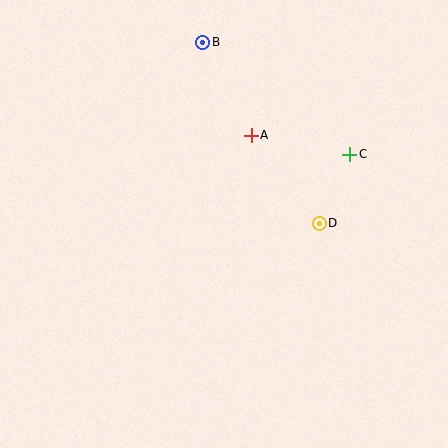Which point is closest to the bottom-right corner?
Point D is closest to the bottom-right corner.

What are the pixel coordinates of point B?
Point B is at (203, 42).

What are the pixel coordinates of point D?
Point D is at (319, 223).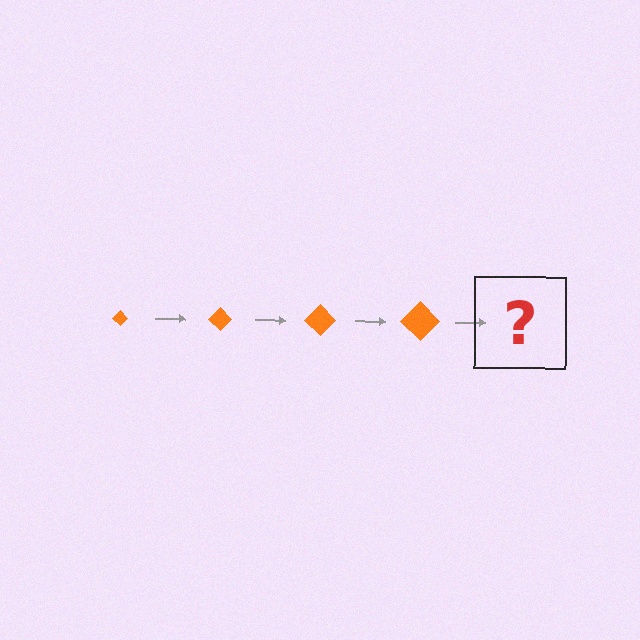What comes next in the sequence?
The next element should be an orange diamond, larger than the previous one.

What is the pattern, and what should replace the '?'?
The pattern is that the diamond gets progressively larger each step. The '?' should be an orange diamond, larger than the previous one.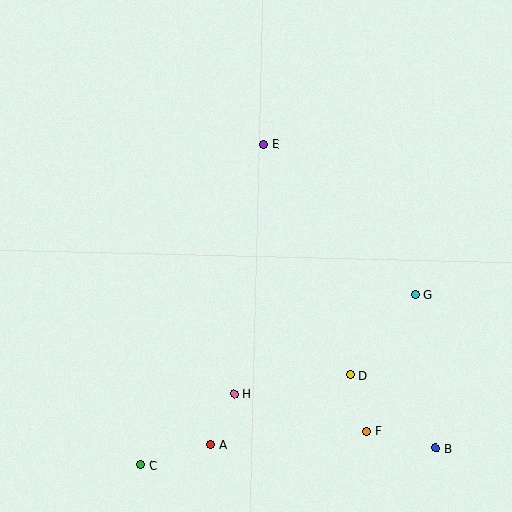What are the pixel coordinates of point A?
Point A is at (211, 445).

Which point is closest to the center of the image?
Point E at (264, 145) is closest to the center.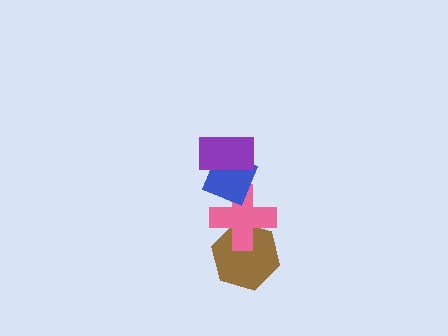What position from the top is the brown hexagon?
The brown hexagon is 4th from the top.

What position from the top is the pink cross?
The pink cross is 3rd from the top.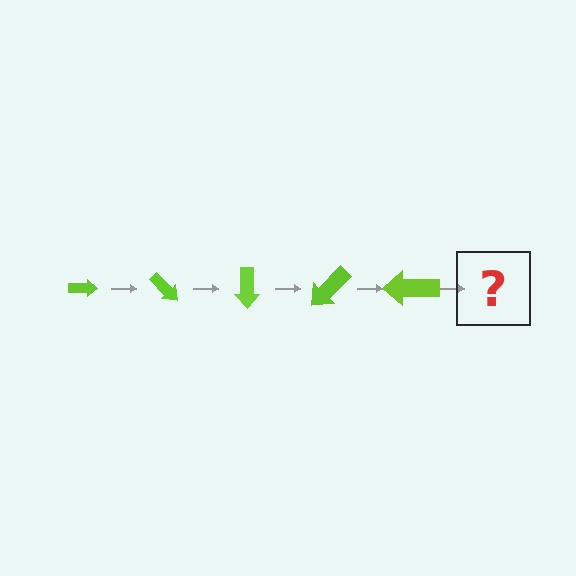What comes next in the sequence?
The next element should be an arrow, larger than the previous one and rotated 225 degrees from the start.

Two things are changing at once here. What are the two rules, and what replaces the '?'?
The two rules are that the arrow grows larger each step and it rotates 45 degrees each step. The '?' should be an arrow, larger than the previous one and rotated 225 degrees from the start.